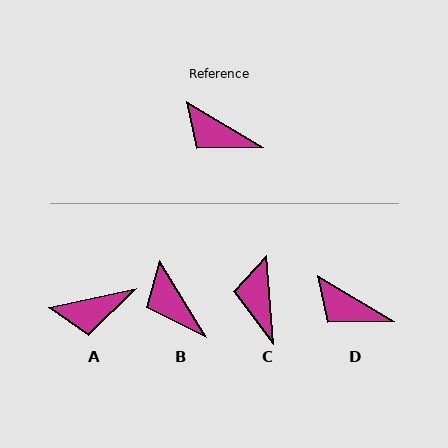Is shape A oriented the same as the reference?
No, it is off by about 43 degrees.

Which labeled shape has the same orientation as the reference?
D.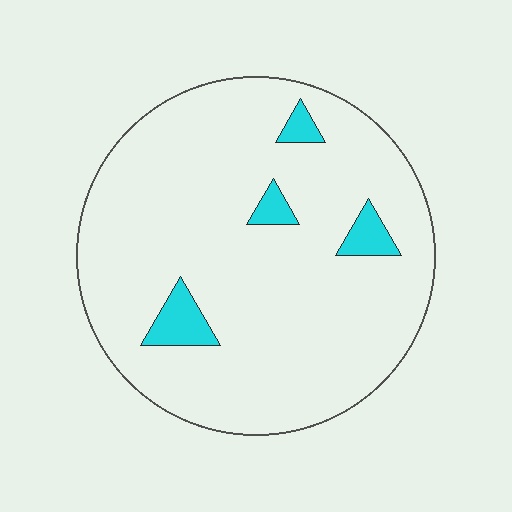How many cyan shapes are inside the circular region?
4.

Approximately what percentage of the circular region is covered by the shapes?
Approximately 5%.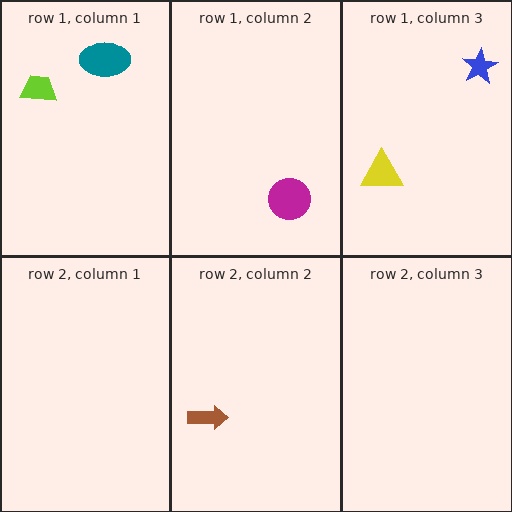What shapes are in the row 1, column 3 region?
The blue star, the yellow triangle.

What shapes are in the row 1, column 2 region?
The magenta circle.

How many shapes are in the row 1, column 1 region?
2.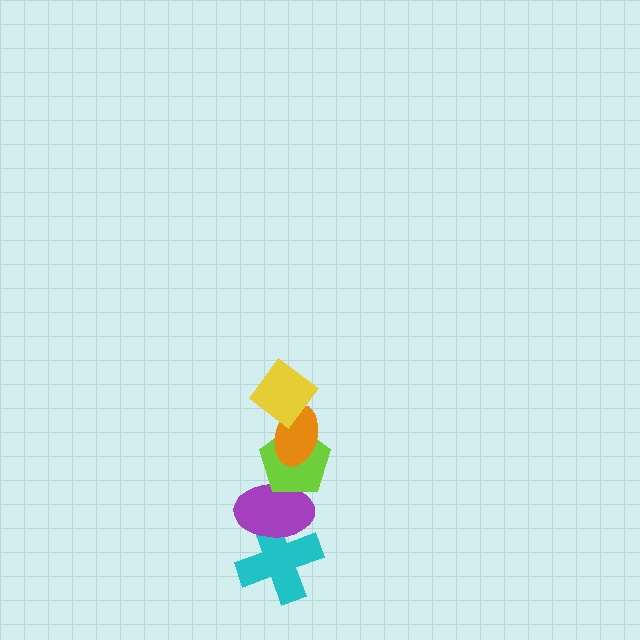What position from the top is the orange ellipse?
The orange ellipse is 2nd from the top.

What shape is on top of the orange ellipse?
The yellow diamond is on top of the orange ellipse.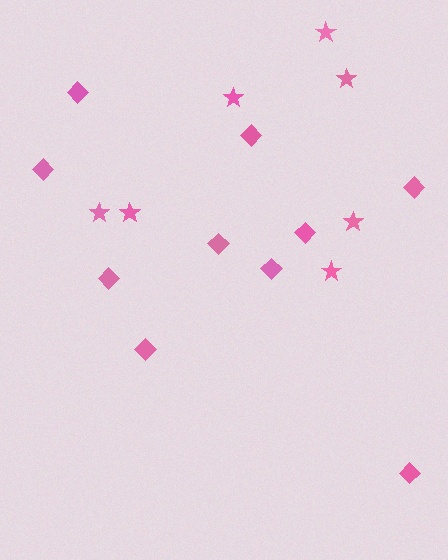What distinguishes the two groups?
There are 2 groups: one group of diamonds (10) and one group of stars (7).